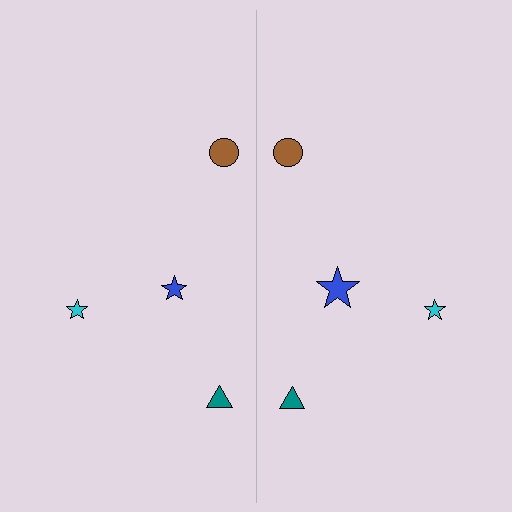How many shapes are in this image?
There are 8 shapes in this image.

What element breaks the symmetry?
The blue star on the right side has a different size than its mirror counterpart.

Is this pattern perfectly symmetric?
No, the pattern is not perfectly symmetric. The blue star on the right side has a different size than its mirror counterpart.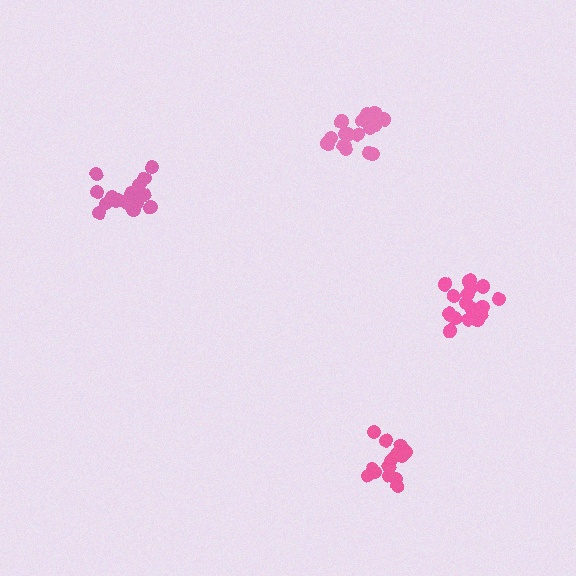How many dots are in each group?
Group 1: 18 dots, Group 2: 19 dots, Group 3: 19 dots, Group 4: 14 dots (70 total).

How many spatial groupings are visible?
There are 4 spatial groupings.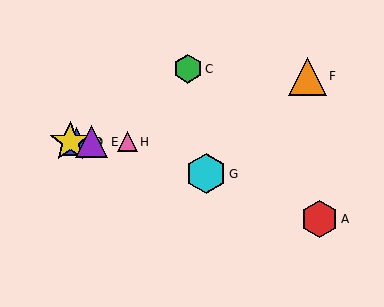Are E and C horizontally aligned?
No, E is at y≈142 and C is at y≈69.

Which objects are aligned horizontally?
Objects B, D, E, H are aligned horizontally.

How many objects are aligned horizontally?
4 objects (B, D, E, H) are aligned horizontally.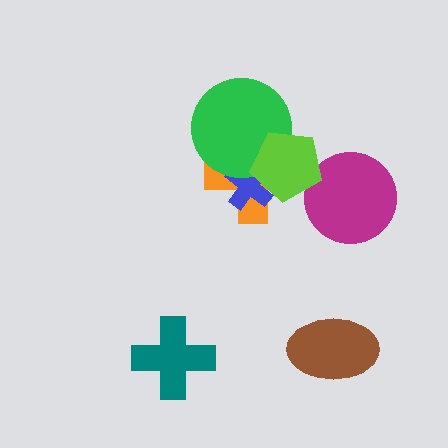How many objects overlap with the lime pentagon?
4 objects overlap with the lime pentagon.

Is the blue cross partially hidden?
Yes, it is partially covered by another shape.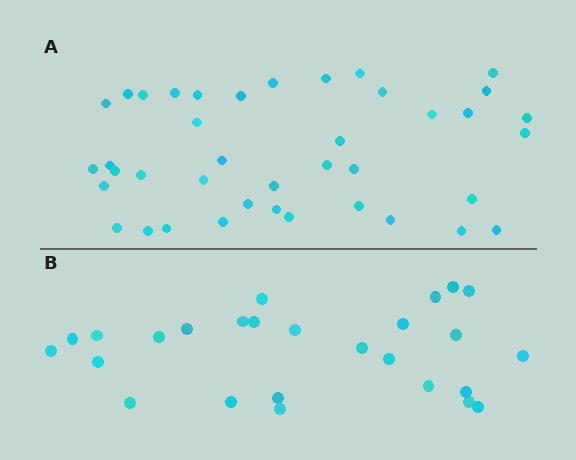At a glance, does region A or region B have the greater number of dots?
Region A (the top region) has more dots.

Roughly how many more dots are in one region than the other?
Region A has approximately 15 more dots than region B.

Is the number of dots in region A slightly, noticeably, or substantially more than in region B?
Region A has substantially more. The ratio is roughly 1.5 to 1.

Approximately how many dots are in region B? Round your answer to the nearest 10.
About 30 dots. (The exact count is 26, which rounds to 30.)